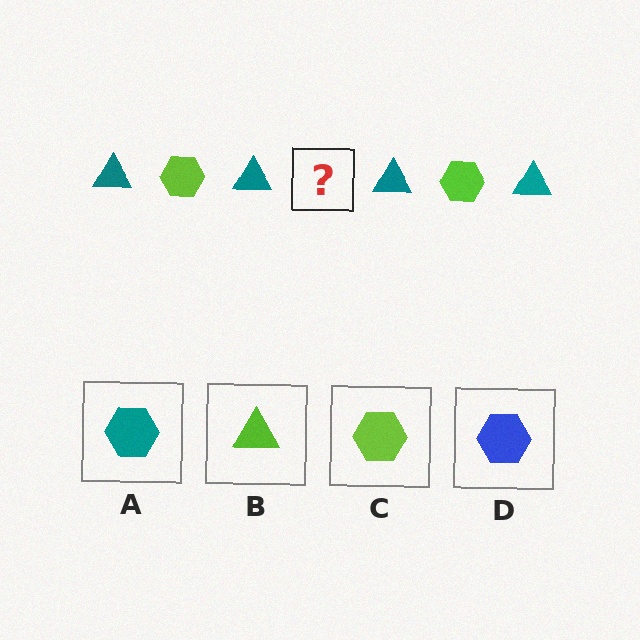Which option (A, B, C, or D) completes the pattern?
C.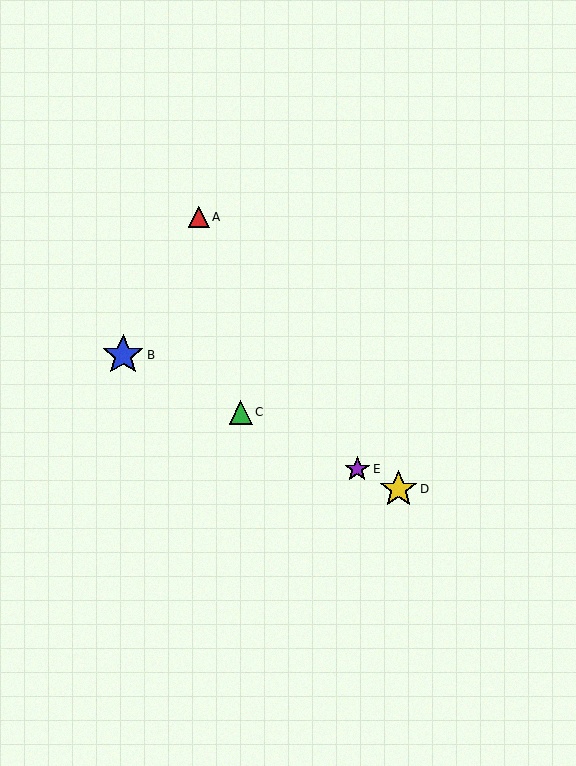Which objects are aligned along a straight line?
Objects B, C, D, E are aligned along a straight line.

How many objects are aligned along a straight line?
4 objects (B, C, D, E) are aligned along a straight line.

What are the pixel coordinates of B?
Object B is at (123, 355).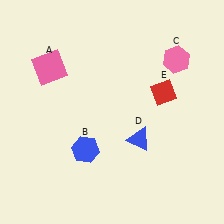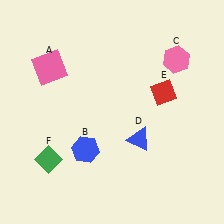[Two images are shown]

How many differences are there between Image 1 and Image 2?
There is 1 difference between the two images.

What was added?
A green diamond (F) was added in Image 2.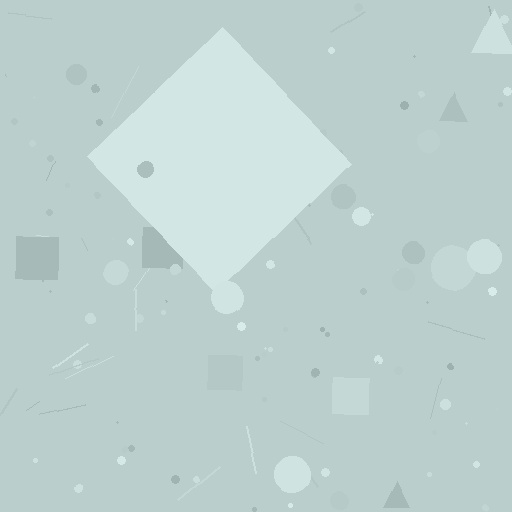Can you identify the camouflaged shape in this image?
The camouflaged shape is a diamond.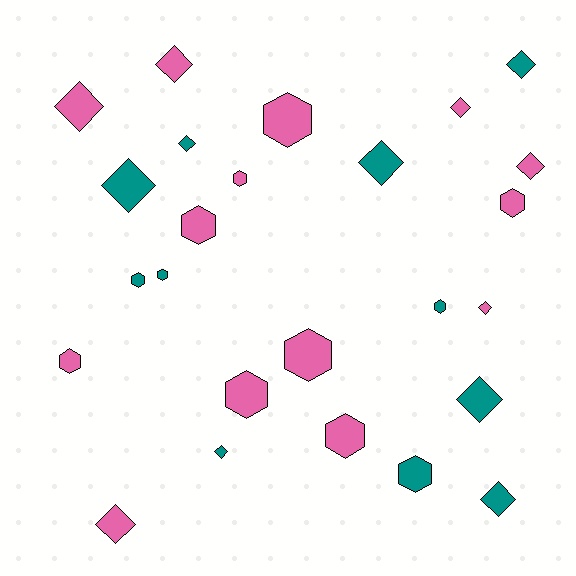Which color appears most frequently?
Pink, with 14 objects.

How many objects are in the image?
There are 25 objects.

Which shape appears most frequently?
Diamond, with 13 objects.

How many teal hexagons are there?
There are 4 teal hexagons.